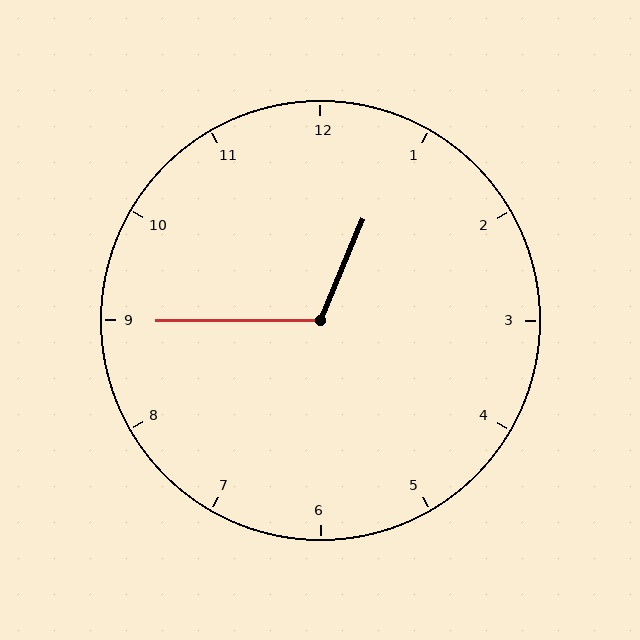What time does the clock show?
12:45.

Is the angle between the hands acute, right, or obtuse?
It is obtuse.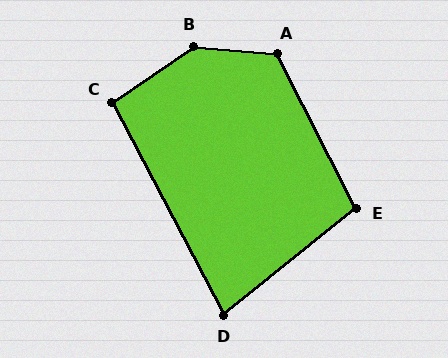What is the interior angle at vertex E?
Approximately 101 degrees (obtuse).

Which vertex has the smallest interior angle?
D, at approximately 79 degrees.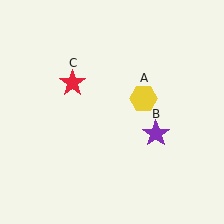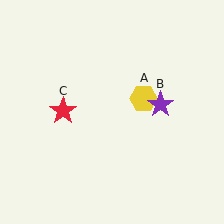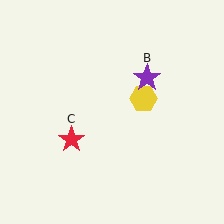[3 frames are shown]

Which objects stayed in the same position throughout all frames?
Yellow hexagon (object A) remained stationary.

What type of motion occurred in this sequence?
The purple star (object B), red star (object C) rotated counterclockwise around the center of the scene.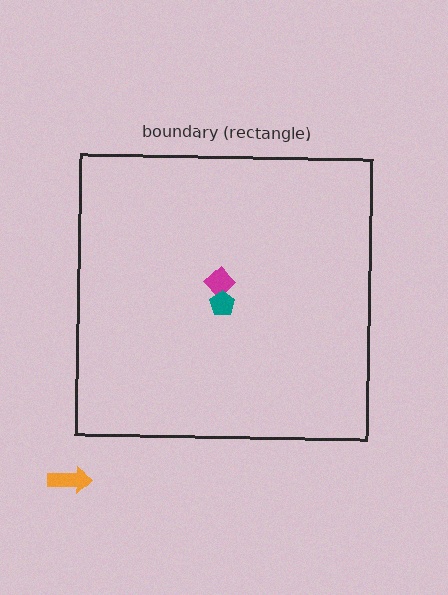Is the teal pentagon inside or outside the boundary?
Inside.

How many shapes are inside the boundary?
2 inside, 1 outside.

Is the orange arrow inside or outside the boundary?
Outside.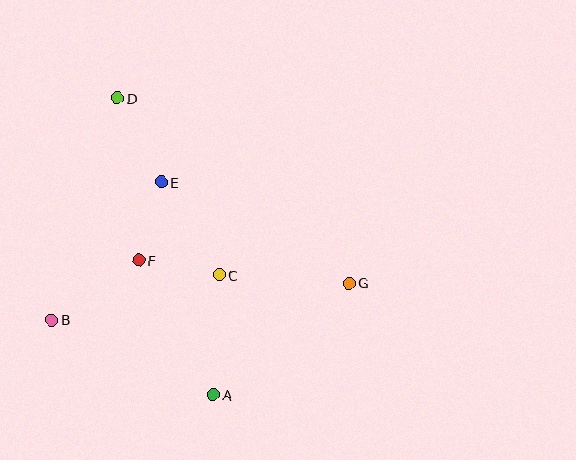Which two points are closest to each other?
Points E and F are closest to each other.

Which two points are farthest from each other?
Points A and D are farthest from each other.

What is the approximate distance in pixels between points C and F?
The distance between C and F is approximately 82 pixels.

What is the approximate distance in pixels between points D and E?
The distance between D and E is approximately 95 pixels.